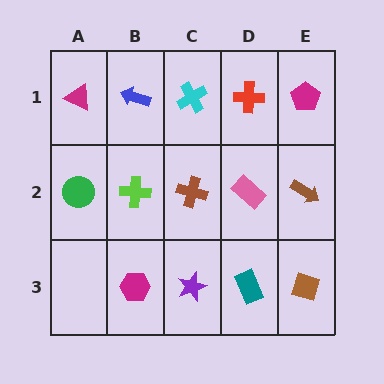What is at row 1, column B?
A blue arrow.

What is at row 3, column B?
A magenta hexagon.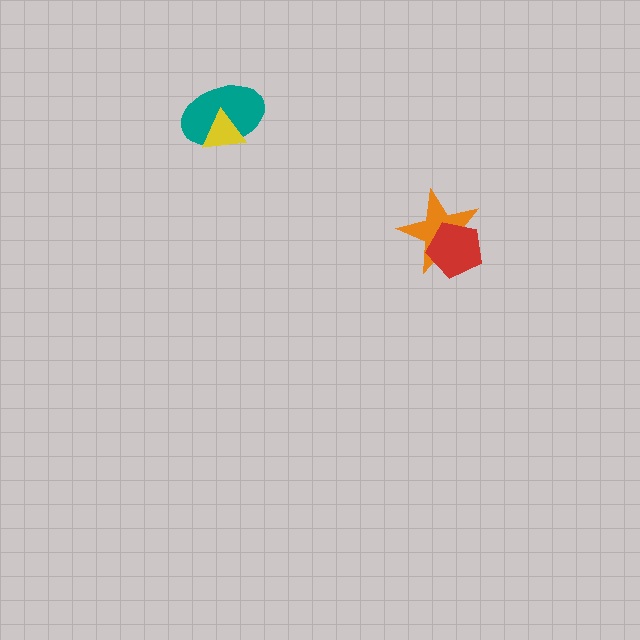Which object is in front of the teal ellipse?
The yellow triangle is in front of the teal ellipse.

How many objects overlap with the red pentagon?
1 object overlaps with the red pentagon.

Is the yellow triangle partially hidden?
No, no other shape covers it.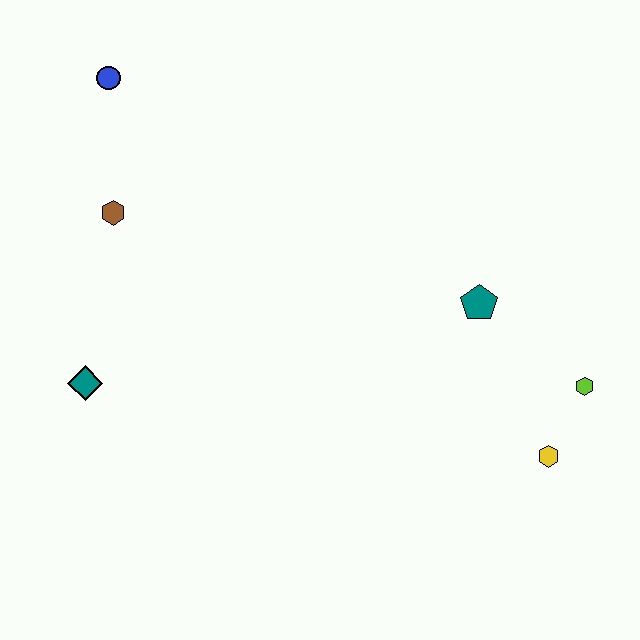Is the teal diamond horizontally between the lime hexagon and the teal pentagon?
No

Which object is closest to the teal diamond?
The brown hexagon is closest to the teal diamond.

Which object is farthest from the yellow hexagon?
The blue circle is farthest from the yellow hexagon.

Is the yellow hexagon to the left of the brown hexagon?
No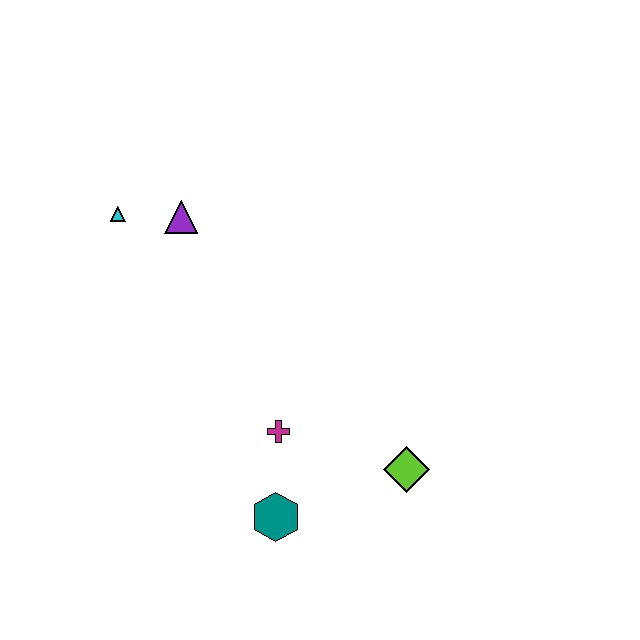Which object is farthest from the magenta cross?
The cyan triangle is farthest from the magenta cross.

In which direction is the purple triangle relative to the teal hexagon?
The purple triangle is above the teal hexagon.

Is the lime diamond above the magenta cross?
No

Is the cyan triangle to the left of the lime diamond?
Yes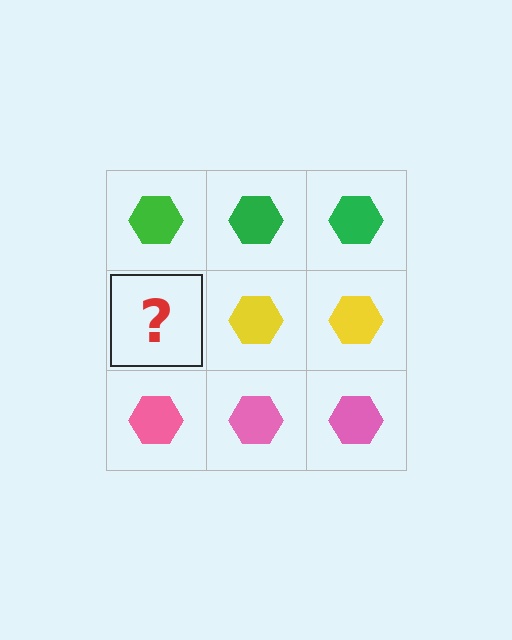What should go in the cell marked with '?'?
The missing cell should contain a yellow hexagon.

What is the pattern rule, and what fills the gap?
The rule is that each row has a consistent color. The gap should be filled with a yellow hexagon.